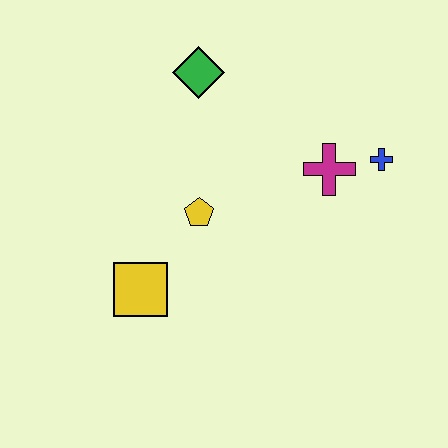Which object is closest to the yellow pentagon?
The yellow square is closest to the yellow pentagon.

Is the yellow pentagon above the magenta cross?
No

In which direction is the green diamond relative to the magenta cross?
The green diamond is to the left of the magenta cross.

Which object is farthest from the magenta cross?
The yellow square is farthest from the magenta cross.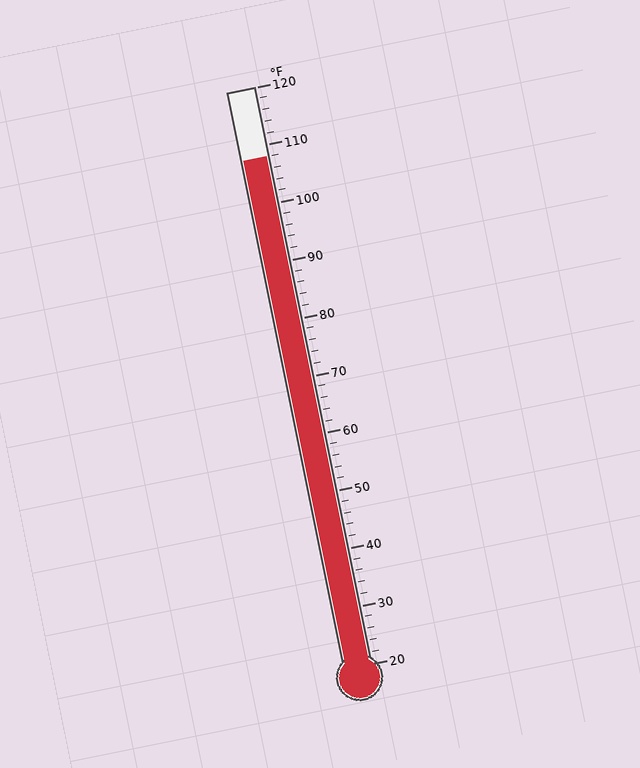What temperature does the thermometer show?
The thermometer shows approximately 108°F.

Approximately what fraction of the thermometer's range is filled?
The thermometer is filled to approximately 90% of its range.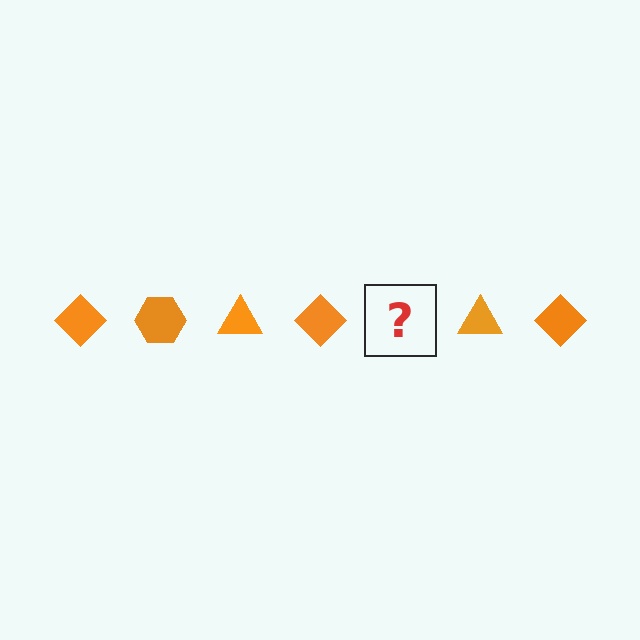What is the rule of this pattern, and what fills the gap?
The rule is that the pattern cycles through diamond, hexagon, triangle shapes in orange. The gap should be filled with an orange hexagon.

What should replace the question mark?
The question mark should be replaced with an orange hexagon.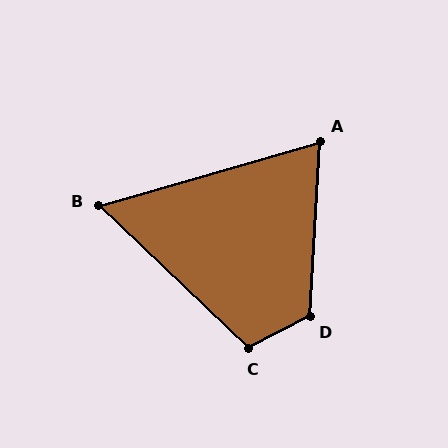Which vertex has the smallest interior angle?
B, at approximately 60 degrees.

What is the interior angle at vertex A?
Approximately 71 degrees (acute).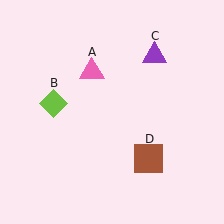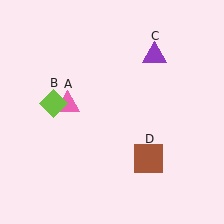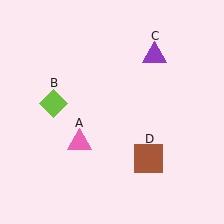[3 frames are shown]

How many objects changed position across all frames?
1 object changed position: pink triangle (object A).